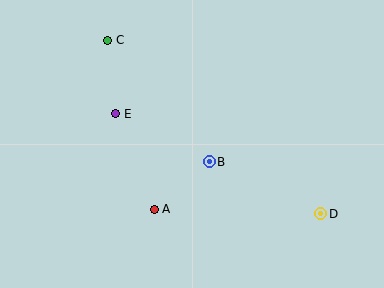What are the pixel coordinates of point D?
Point D is at (321, 214).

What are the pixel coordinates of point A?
Point A is at (154, 209).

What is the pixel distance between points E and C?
The distance between E and C is 74 pixels.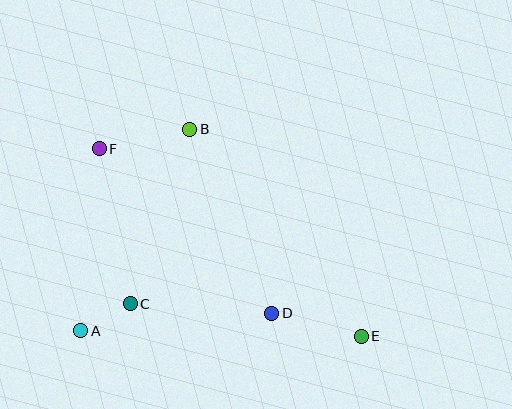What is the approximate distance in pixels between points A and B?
The distance between A and B is approximately 229 pixels.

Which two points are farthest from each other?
Points E and F are farthest from each other.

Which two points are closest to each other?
Points A and C are closest to each other.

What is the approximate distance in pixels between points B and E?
The distance between B and E is approximately 269 pixels.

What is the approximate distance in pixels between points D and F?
The distance between D and F is approximately 238 pixels.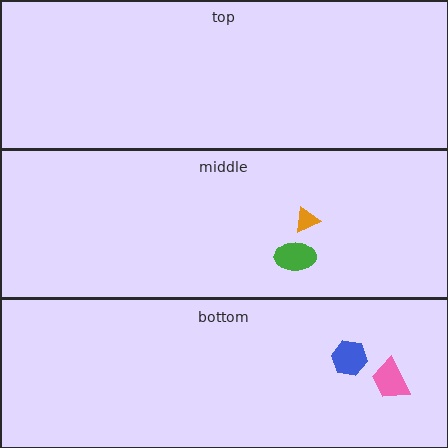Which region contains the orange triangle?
The middle region.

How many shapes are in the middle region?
2.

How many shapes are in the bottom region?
2.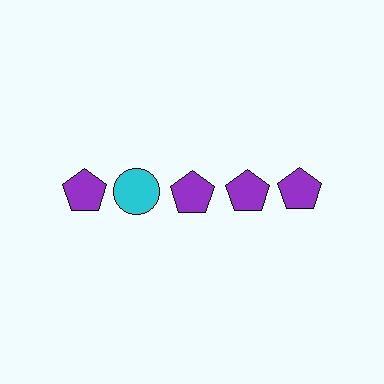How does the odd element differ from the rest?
It differs in both color (cyan instead of purple) and shape (circle instead of pentagon).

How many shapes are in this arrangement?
There are 5 shapes arranged in a grid pattern.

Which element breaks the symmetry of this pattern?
The cyan circle in the top row, second from left column breaks the symmetry. All other shapes are purple pentagons.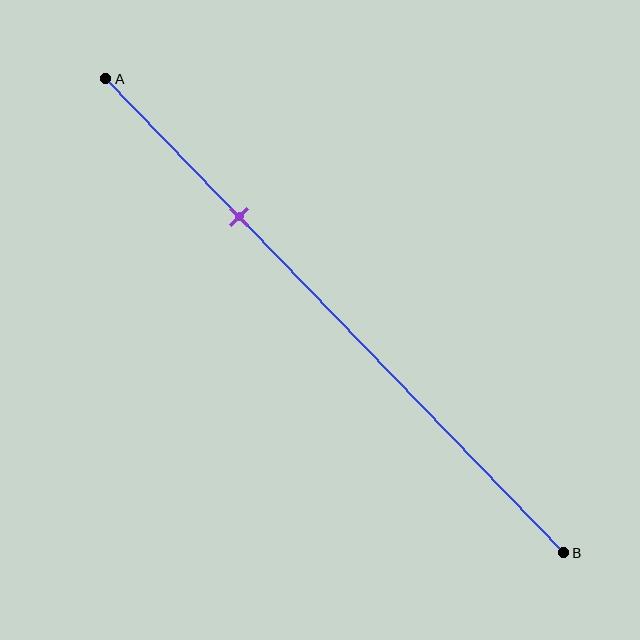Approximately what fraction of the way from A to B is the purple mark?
The purple mark is approximately 30% of the way from A to B.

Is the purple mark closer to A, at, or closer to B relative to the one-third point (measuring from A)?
The purple mark is closer to point A than the one-third point of segment AB.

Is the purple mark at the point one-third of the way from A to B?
No, the mark is at about 30% from A, not at the 33% one-third point.